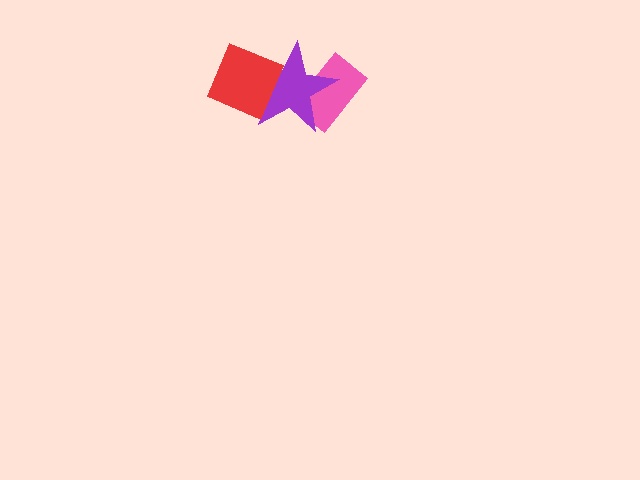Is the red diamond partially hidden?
No, no other shape covers it.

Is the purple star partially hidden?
Yes, it is partially covered by another shape.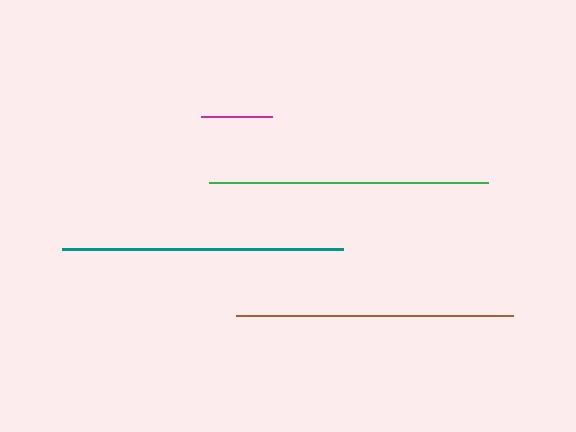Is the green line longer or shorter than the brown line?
The green line is longer than the brown line.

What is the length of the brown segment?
The brown segment is approximately 277 pixels long.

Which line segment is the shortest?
The magenta line is the shortest at approximately 71 pixels.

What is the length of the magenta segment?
The magenta segment is approximately 71 pixels long.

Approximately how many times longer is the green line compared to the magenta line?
The green line is approximately 3.9 times the length of the magenta line.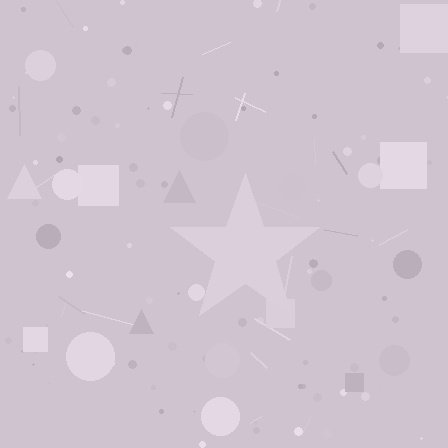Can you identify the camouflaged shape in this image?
The camouflaged shape is a star.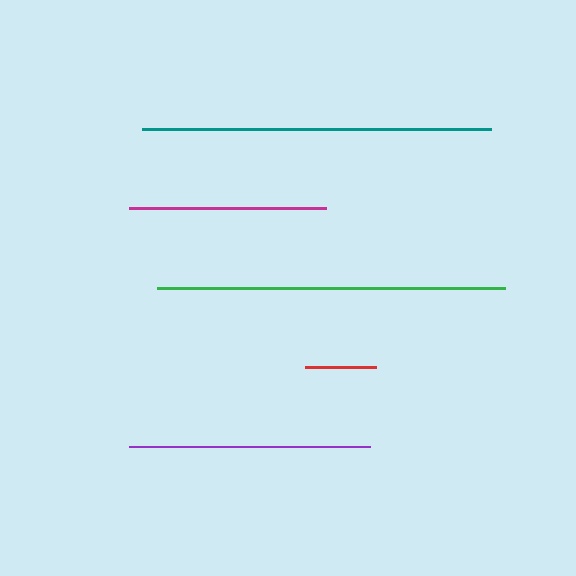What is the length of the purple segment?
The purple segment is approximately 241 pixels long.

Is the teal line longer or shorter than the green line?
The teal line is longer than the green line.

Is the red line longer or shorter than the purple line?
The purple line is longer than the red line.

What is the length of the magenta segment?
The magenta segment is approximately 198 pixels long.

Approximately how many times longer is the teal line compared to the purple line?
The teal line is approximately 1.4 times the length of the purple line.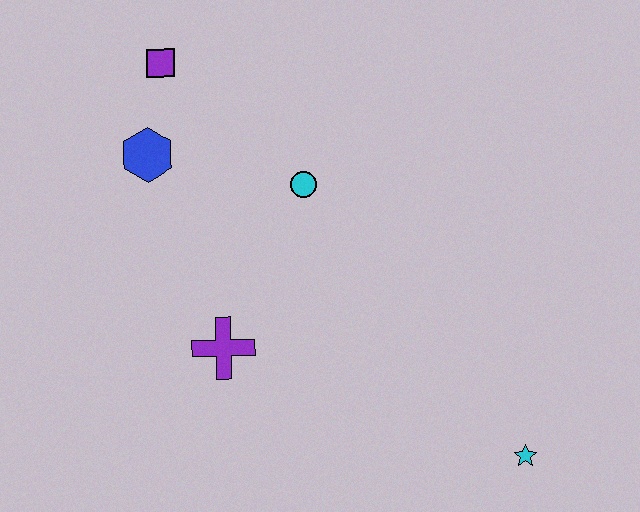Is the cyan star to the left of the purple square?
No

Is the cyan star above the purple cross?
No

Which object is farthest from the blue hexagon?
The cyan star is farthest from the blue hexagon.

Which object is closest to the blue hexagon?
The purple square is closest to the blue hexagon.